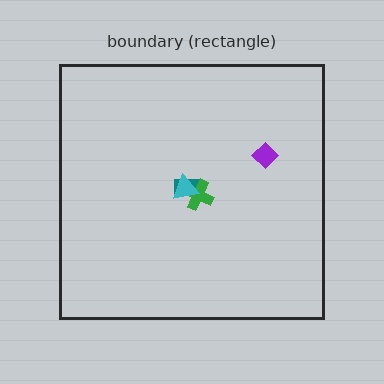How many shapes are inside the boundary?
4 inside, 0 outside.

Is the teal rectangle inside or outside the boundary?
Inside.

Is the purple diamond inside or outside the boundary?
Inside.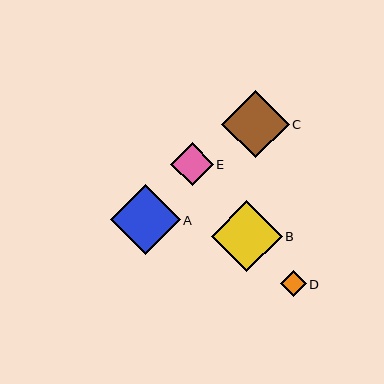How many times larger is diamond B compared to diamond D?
Diamond B is approximately 2.7 times the size of diamond D.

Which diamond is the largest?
Diamond B is the largest with a size of approximately 71 pixels.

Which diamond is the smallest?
Diamond D is the smallest with a size of approximately 26 pixels.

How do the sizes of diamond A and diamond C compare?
Diamond A and diamond C are approximately the same size.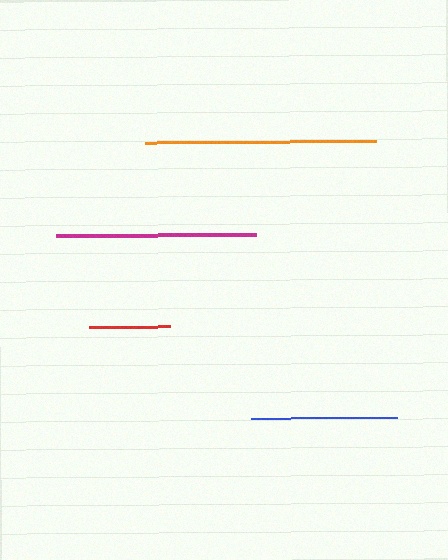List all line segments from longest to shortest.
From longest to shortest: orange, magenta, blue, red.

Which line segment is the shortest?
The red line is the shortest at approximately 82 pixels.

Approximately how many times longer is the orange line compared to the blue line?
The orange line is approximately 1.6 times the length of the blue line.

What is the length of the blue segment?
The blue segment is approximately 146 pixels long.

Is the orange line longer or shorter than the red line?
The orange line is longer than the red line.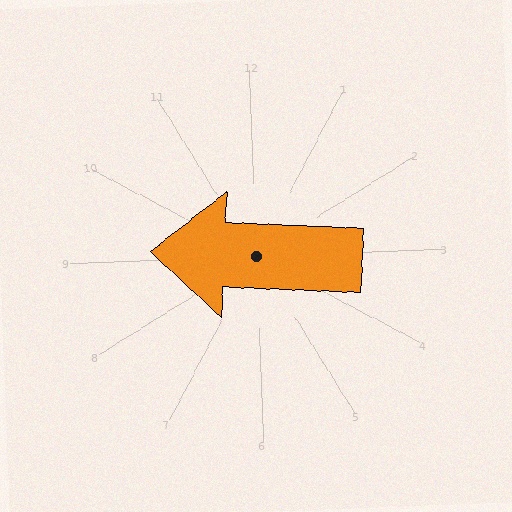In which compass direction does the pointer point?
West.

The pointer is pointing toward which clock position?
Roughly 9 o'clock.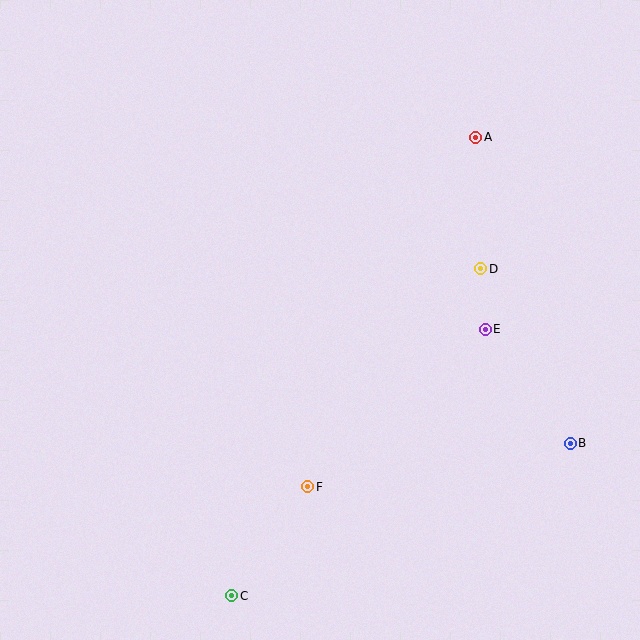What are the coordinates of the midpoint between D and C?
The midpoint between D and C is at (356, 432).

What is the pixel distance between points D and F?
The distance between D and F is 278 pixels.